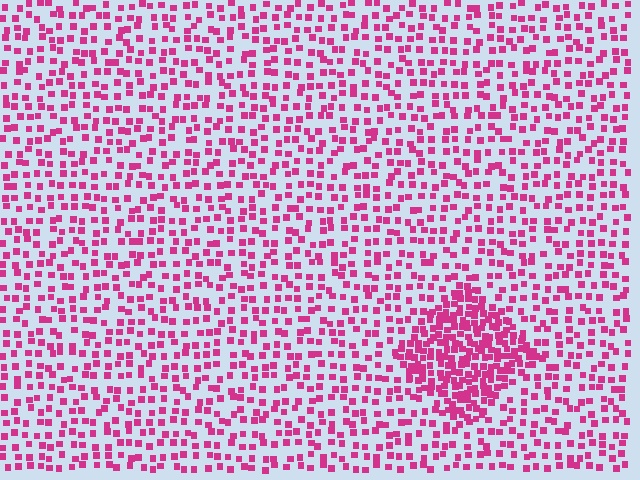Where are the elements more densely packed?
The elements are more densely packed inside the diamond boundary.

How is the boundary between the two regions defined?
The boundary is defined by a change in element density (approximately 2.3x ratio). All elements are the same color, size, and shape.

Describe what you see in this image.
The image contains small magenta elements arranged at two different densities. A diamond-shaped region is visible where the elements are more densely packed than the surrounding area.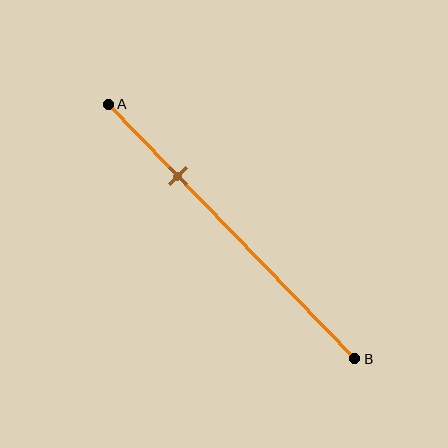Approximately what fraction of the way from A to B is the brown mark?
The brown mark is approximately 30% of the way from A to B.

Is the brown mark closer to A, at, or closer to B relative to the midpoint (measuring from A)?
The brown mark is closer to point A than the midpoint of segment AB.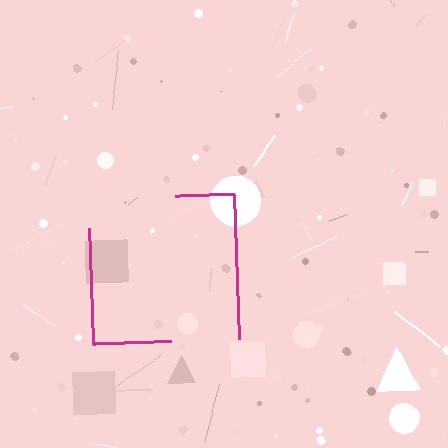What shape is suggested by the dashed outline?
The dashed outline suggests a square.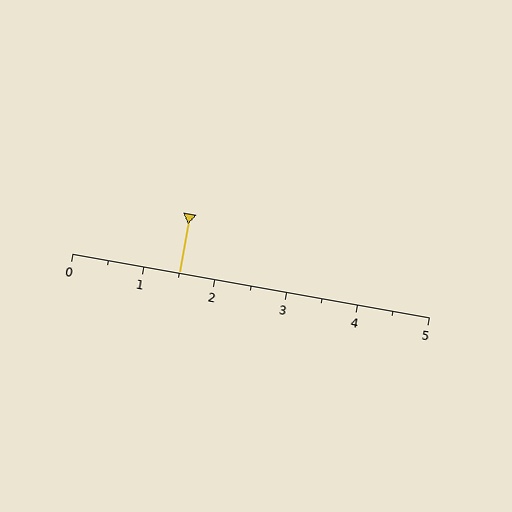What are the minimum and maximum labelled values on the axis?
The axis runs from 0 to 5.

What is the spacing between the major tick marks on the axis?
The major ticks are spaced 1 apart.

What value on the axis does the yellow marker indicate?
The marker indicates approximately 1.5.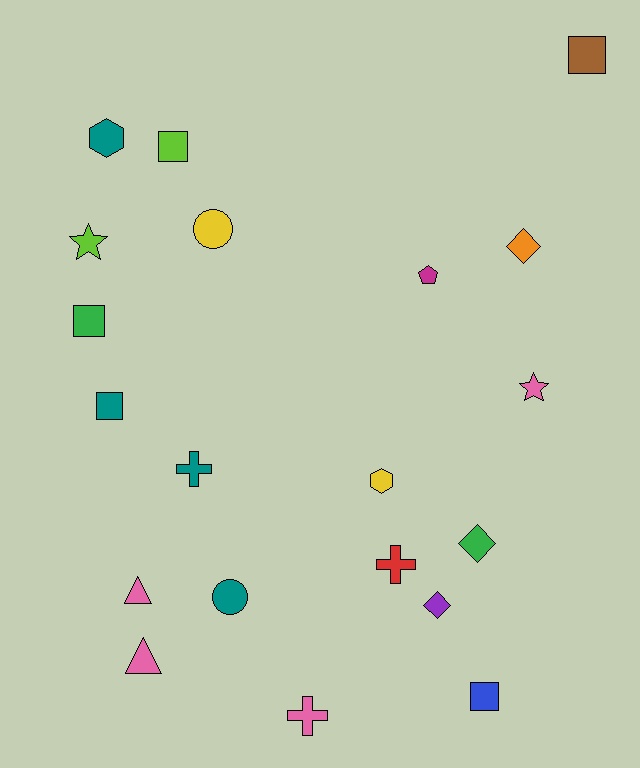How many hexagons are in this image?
There are 2 hexagons.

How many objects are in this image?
There are 20 objects.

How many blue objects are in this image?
There is 1 blue object.